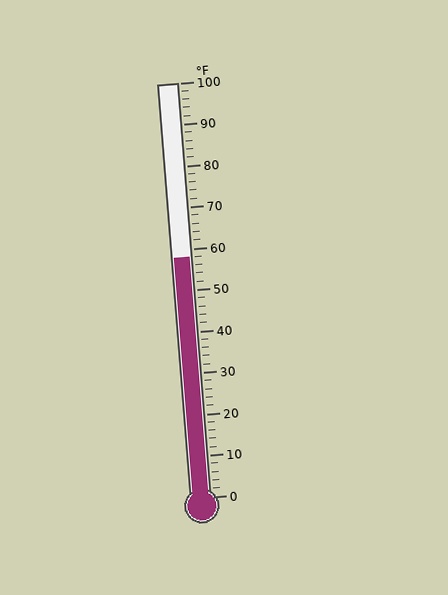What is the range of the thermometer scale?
The thermometer scale ranges from 0°F to 100°F.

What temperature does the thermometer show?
The thermometer shows approximately 58°F.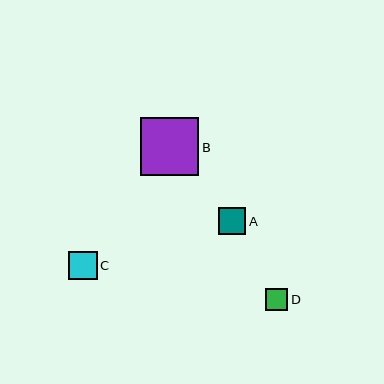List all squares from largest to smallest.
From largest to smallest: B, C, A, D.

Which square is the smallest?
Square D is the smallest with a size of approximately 22 pixels.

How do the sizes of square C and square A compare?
Square C and square A are approximately the same size.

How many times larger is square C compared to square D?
Square C is approximately 1.3 times the size of square D.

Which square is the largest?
Square B is the largest with a size of approximately 58 pixels.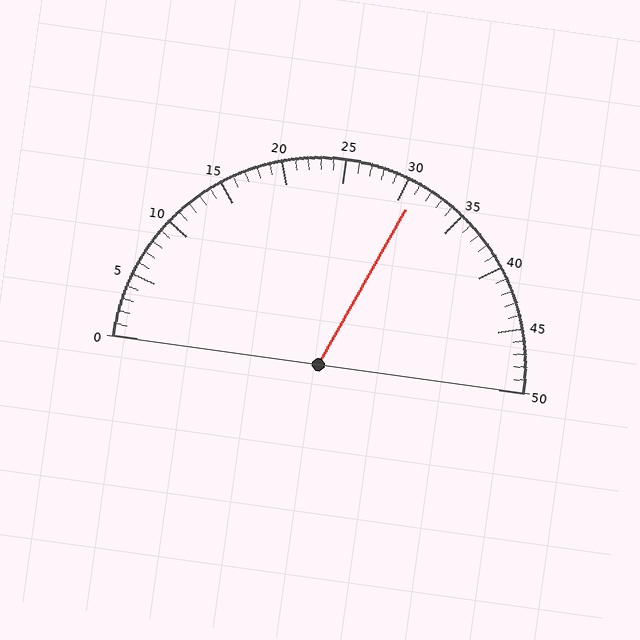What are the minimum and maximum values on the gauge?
The gauge ranges from 0 to 50.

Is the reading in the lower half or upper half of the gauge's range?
The reading is in the upper half of the range (0 to 50).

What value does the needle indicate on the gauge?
The needle indicates approximately 31.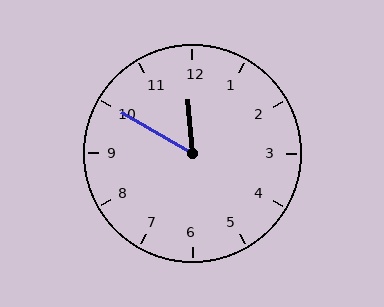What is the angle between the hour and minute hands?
Approximately 55 degrees.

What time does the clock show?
11:50.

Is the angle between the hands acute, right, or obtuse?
It is acute.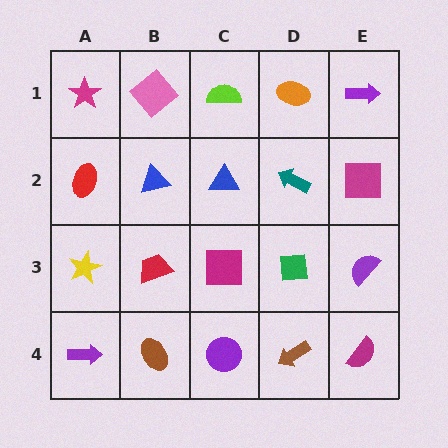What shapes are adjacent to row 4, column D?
A green square (row 3, column D), a purple circle (row 4, column C), a magenta semicircle (row 4, column E).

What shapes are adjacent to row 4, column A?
A yellow star (row 3, column A), a brown ellipse (row 4, column B).